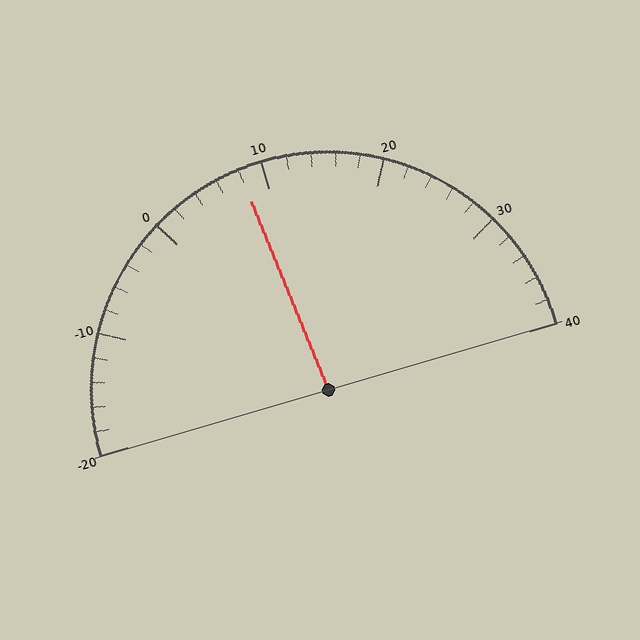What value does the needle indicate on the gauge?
The needle indicates approximately 8.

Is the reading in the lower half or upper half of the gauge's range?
The reading is in the lower half of the range (-20 to 40).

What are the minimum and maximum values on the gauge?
The gauge ranges from -20 to 40.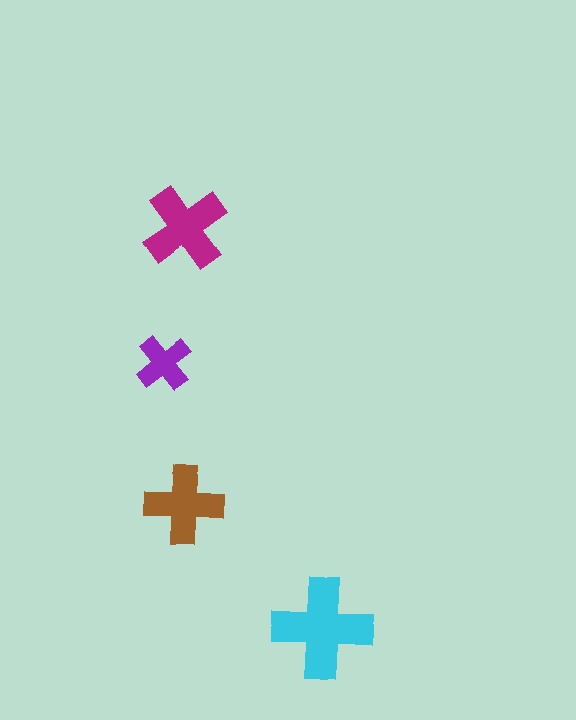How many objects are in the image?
There are 4 objects in the image.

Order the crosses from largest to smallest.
the cyan one, the magenta one, the brown one, the purple one.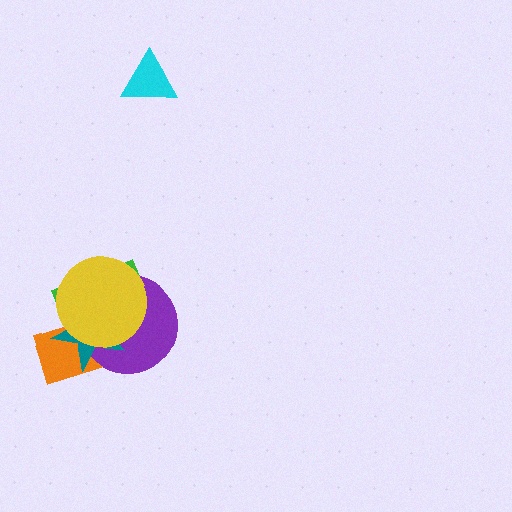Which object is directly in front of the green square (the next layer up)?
The orange rectangle is directly in front of the green square.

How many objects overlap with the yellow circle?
4 objects overlap with the yellow circle.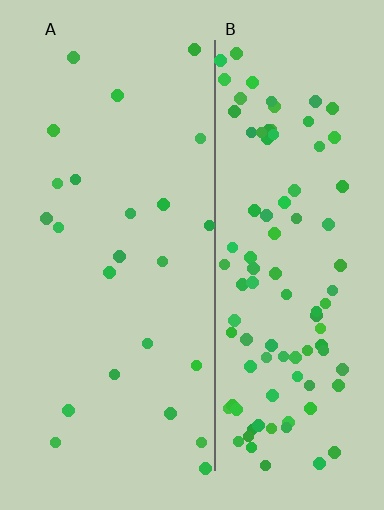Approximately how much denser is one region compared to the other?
Approximately 4.3× — region B over region A.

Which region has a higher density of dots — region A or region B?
B (the right).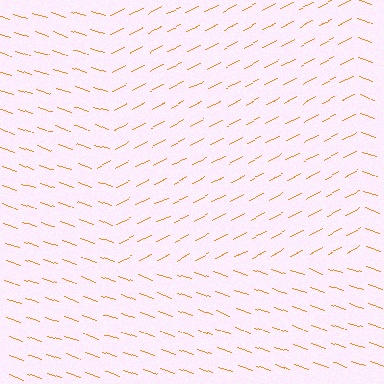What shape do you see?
I see a rectangle.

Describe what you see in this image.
The image is filled with small orange line segments. A rectangle region in the image has lines oriented differently from the surrounding lines, creating a visible texture boundary.